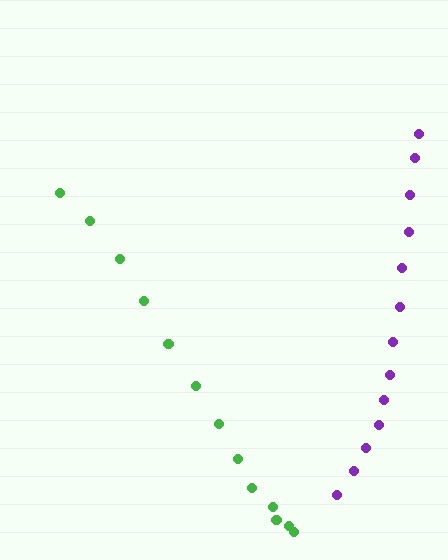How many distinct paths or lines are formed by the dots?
There are 2 distinct paths.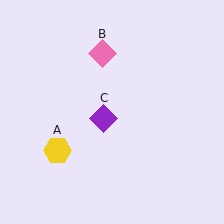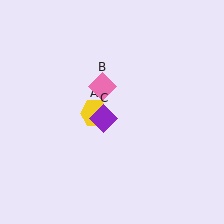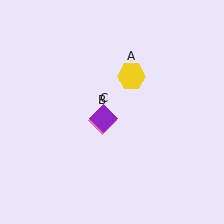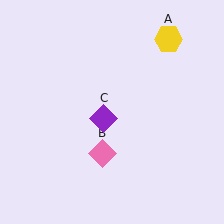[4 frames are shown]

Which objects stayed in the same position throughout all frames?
Purple diamond (object C) remained stationary.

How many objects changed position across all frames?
2 objects changed position: yellow hexagon (object A), pink diamond (object B).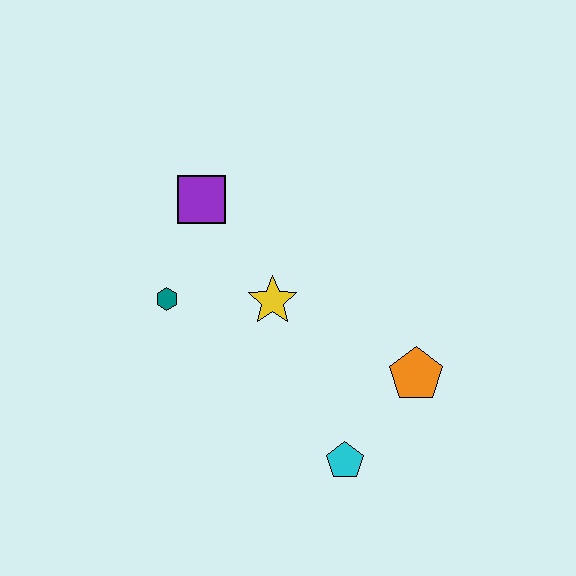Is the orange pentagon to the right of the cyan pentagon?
Yes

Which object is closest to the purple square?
The teal hexagon is closest to the purple square.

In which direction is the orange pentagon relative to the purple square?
The orange pentagon is to the right of the purple square.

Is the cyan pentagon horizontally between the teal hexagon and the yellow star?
No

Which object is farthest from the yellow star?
The cyan pentagon is farthest from the yellow star.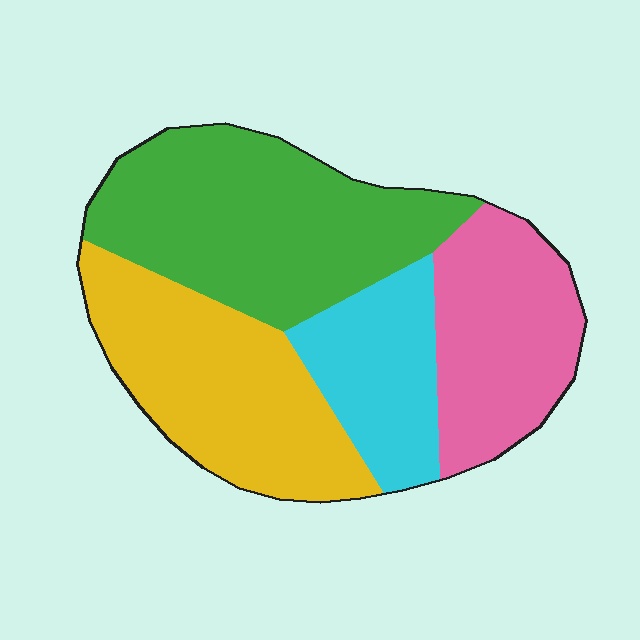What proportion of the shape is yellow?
Yellow takes up between a quarter and a half of the shape.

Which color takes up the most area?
Green, at roughly 35%.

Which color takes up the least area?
Cyan, at roughly 15%.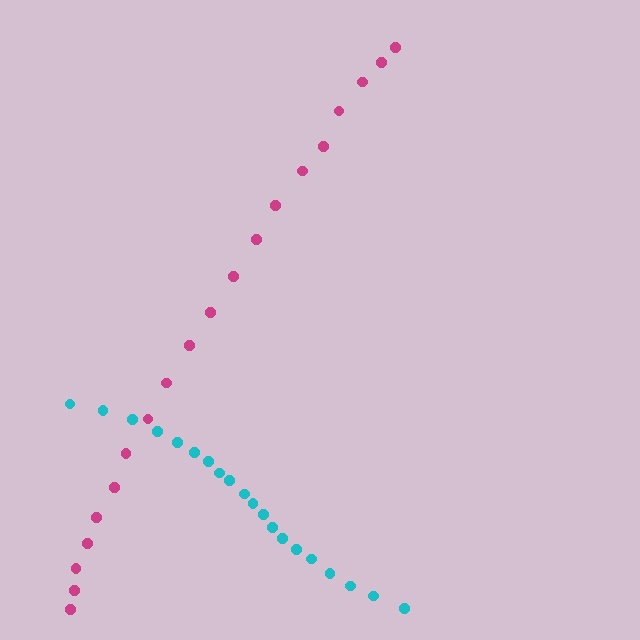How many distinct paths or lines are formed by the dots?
There are 2 distinct paths.